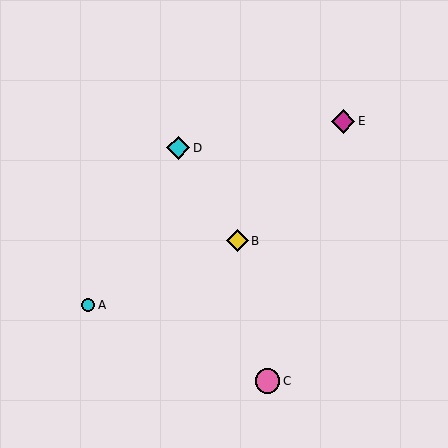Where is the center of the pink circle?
The center of the pink circle is at (268, 381).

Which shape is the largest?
The pink circle (labeled C) is the largest.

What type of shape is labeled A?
Shape A is a cyan circle.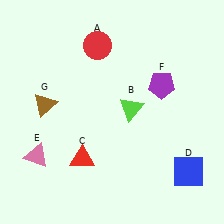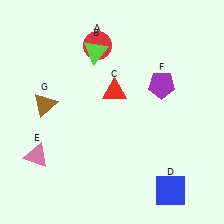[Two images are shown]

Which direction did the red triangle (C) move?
The red triangle (C) moved up.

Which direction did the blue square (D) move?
The blue square (D) moved down.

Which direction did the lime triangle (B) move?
The lime triangle (B) moved up.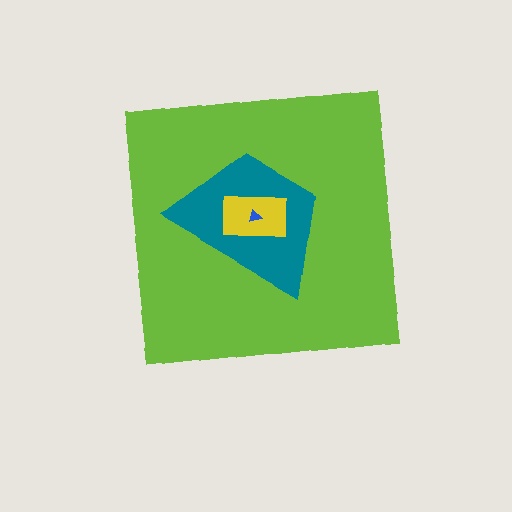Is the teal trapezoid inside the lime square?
Yes.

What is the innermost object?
The blue triangle.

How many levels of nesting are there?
4.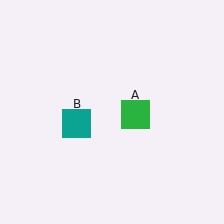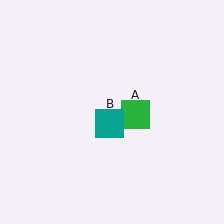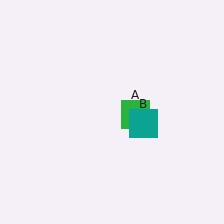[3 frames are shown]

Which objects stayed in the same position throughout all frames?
Green square (object A) remained stationary.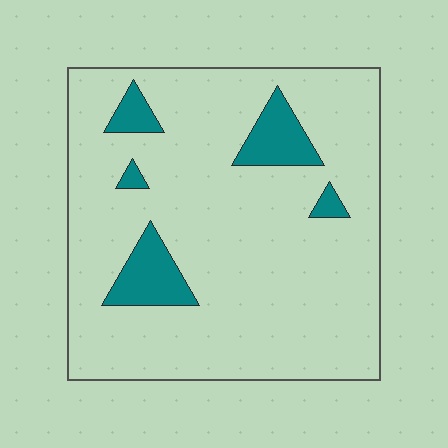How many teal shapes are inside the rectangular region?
5.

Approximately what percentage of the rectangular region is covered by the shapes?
Approximately 10%.